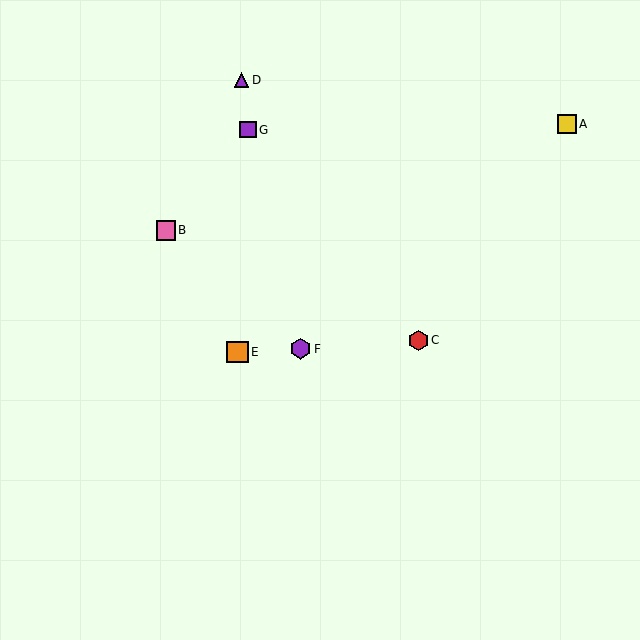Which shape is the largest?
The orange square (labeled E) is the largest.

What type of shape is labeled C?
Shape C is a red hexagon.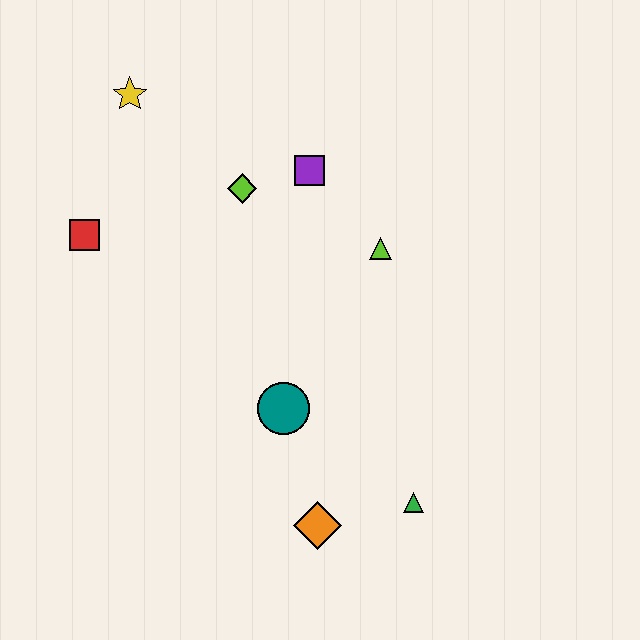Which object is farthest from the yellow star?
The green triangle is farthest from the yellow star.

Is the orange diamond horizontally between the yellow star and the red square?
No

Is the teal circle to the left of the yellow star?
No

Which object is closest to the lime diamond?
The purple square is closest to the lime diamond.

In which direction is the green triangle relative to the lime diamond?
The green triangle is below the lime diamond.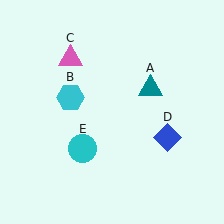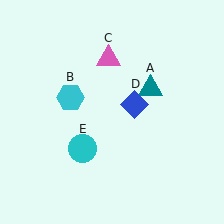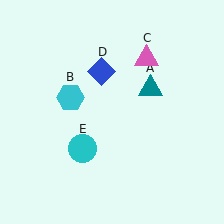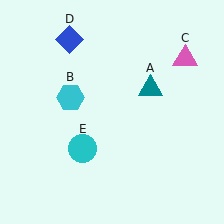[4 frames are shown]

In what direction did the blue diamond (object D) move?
The blue diamond (object D) moved up and to the left.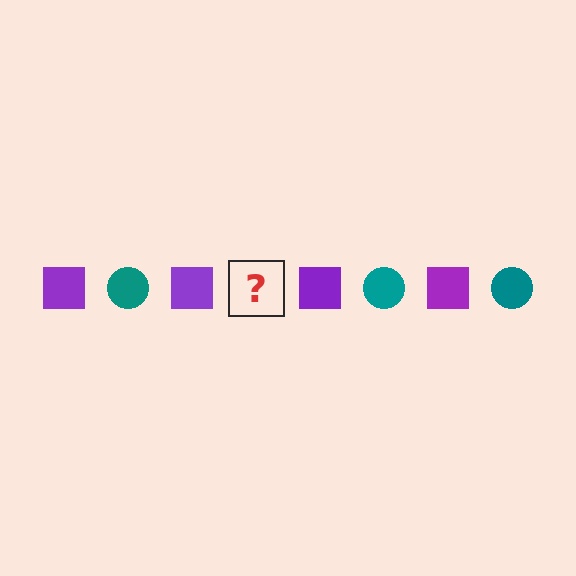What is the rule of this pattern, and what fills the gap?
The rule is that the pattern alternates between purple square and teal circle. The gap should be filled with a teal circle.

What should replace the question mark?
The question mark should be replaced with a teal circle.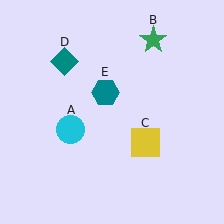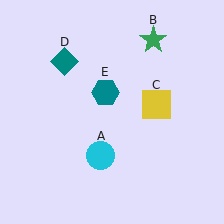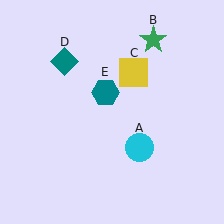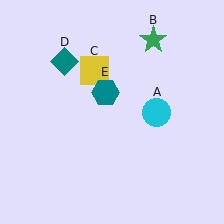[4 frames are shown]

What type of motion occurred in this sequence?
The cyan circle (object A), yellow square (object C) rotated counterclockwise around the center of the scene.